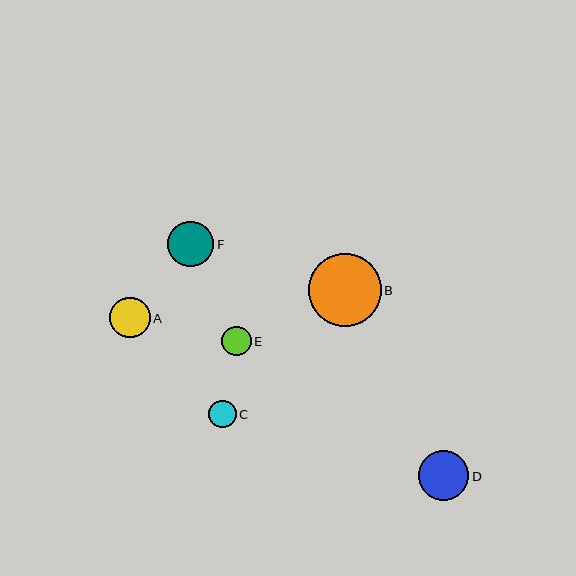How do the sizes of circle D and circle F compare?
Circle D and circle F are approximately the same size.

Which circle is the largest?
Circle B is the largest with a size of approximately 73 pixels.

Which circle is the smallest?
Circle C is the smallest with a size of approximately 27 pixels.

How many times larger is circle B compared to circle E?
Circle B is approximately 2.5 times the size of circle E.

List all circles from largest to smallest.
From largest to smallest: B, D, F, A, E, C.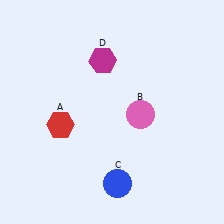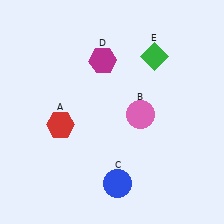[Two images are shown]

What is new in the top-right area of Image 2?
A green diamond (E) was added in the top-right area of Image 2.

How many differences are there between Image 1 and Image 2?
There is 1 difference between the two images.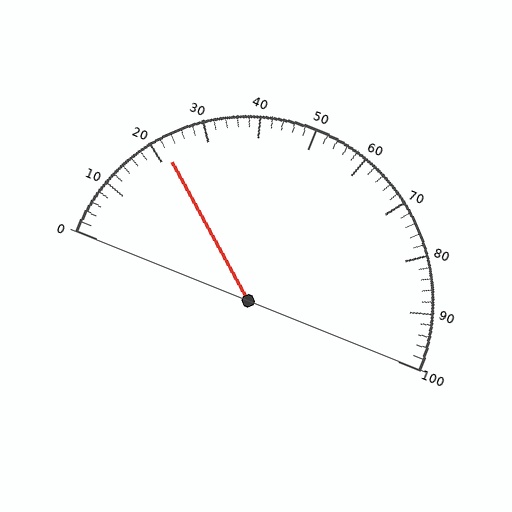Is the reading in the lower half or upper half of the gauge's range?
The reading is in the lower half of the range (0 to 100).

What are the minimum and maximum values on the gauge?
The gauge ranges from 0 to 100.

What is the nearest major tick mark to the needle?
The nearest major tick mark is 20.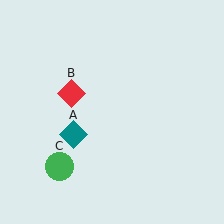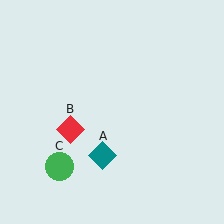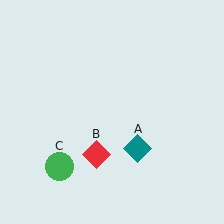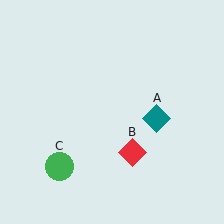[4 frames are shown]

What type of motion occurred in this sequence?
The teal diamond (object A), red diamond (object B) rotated counterclockwise around the center of the scene.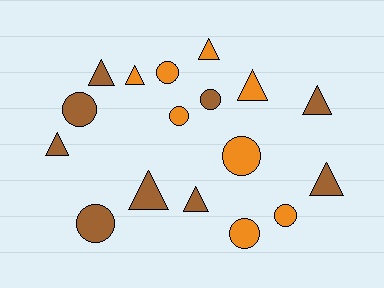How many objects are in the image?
There are 17 objects.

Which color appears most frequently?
Brown, with 9 objects.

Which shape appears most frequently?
Triangle, with 9 objects.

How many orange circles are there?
There are 5 orange circles.